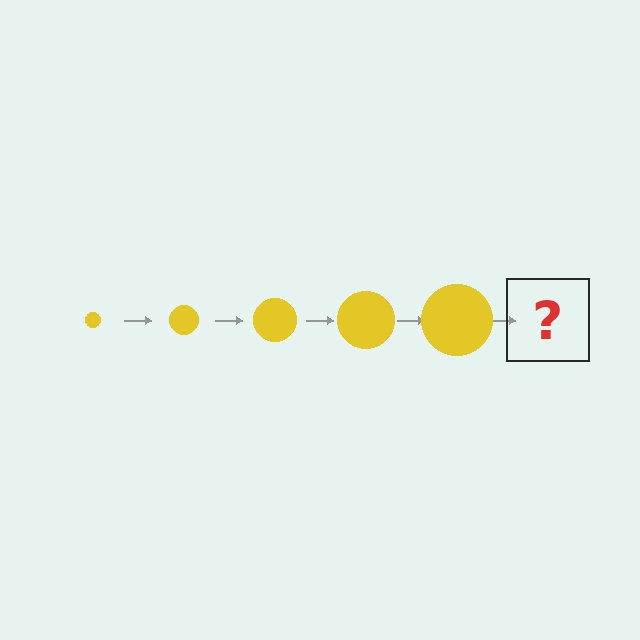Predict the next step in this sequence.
The next step is a yellow circle, larger than the previous one.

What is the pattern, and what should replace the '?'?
The pattern is that the circle gets progressively larger each step. The '?' should be a yellow circle, larger than the previous one.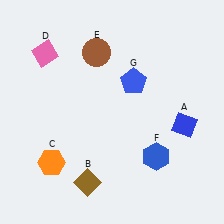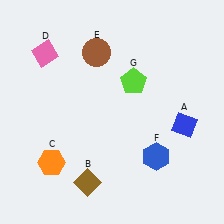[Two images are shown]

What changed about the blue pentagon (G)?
In Image 1, G is blue. In Image 2, it changed to lime.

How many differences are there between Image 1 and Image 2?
There is 1 difference between the two images.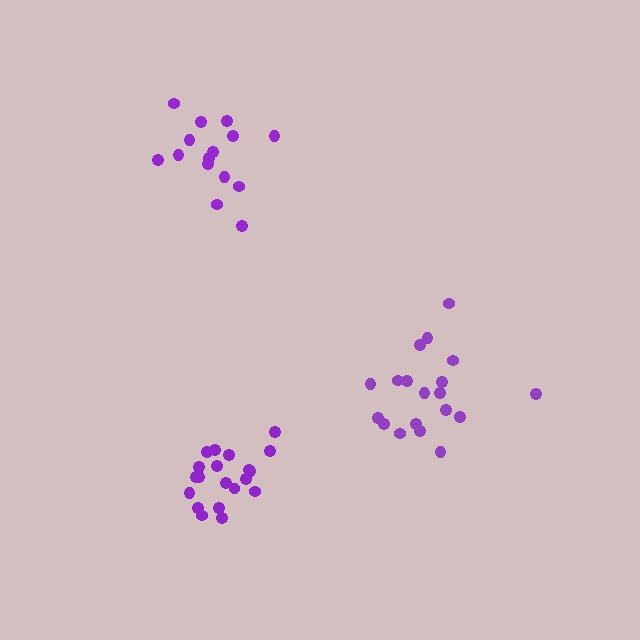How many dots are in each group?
Group 1: 20 dots, Group 2: 15 dots, Group 3: 19 dots (54 total).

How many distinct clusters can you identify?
There are 3 distinct clusters.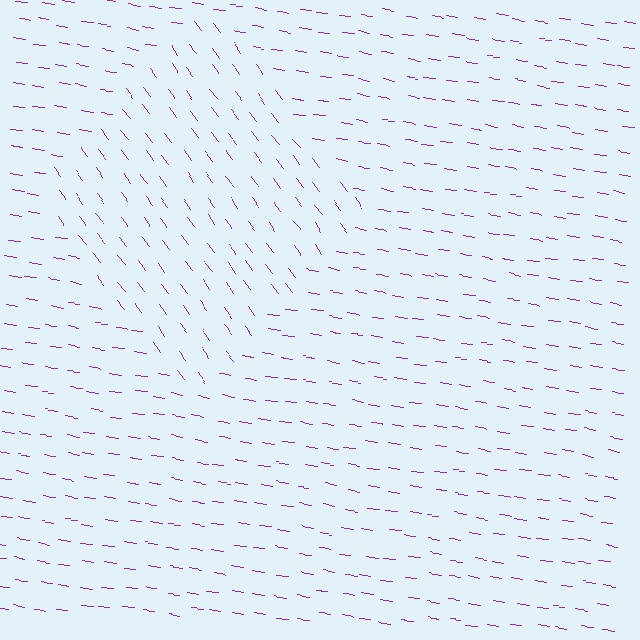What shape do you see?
I see a diamond.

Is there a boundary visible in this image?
Yes, there is a texture boundary formed by a change in line orientation.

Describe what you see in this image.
The image is filled with small purple line segments. A diamond region in the image has lines oriented differently from the surrounding lines, creating a visible texture boundary.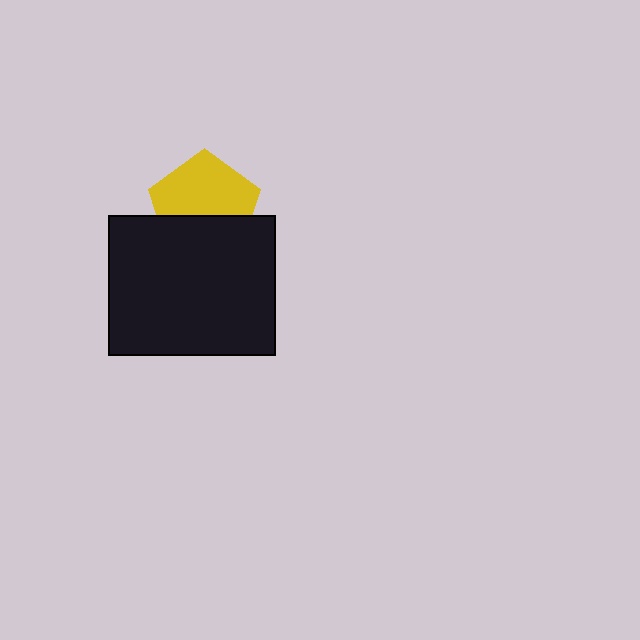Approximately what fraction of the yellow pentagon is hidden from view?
Roughly 40% of the yellow pentagon is hidden behind the black rectangle.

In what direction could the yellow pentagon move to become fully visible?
The yellow pentagon could move up. That would shift it out from behind the black rectangle entirely.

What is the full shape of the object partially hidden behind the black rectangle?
The partially hidden object is a yellow pentagon.